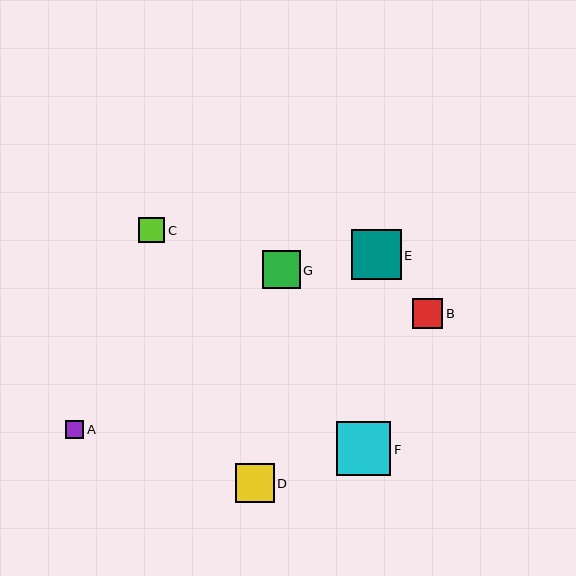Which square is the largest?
Square F is the largest with a size of approximately 55 pixels.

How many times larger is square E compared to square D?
Square E is approximately 1.3 times the size of square D.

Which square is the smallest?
Square A is the smallest with a size of approximately 18 pixels.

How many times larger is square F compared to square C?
Square F is approximately 2.1 times the size of square C.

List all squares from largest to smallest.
From largest to smallest: F, E, D, G, B, C, A.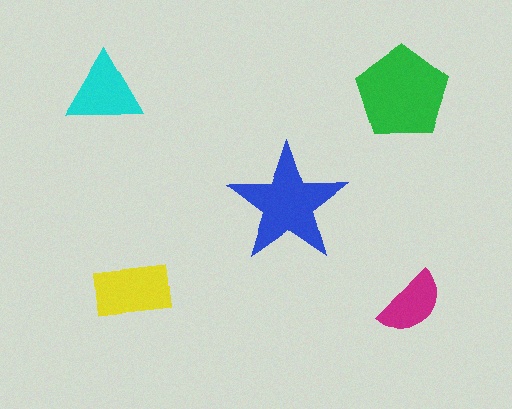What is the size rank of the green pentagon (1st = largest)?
1st.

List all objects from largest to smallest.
The green pentagon, the blue star, the yellow rectangle, the cyan triangle, the magenta semicircle.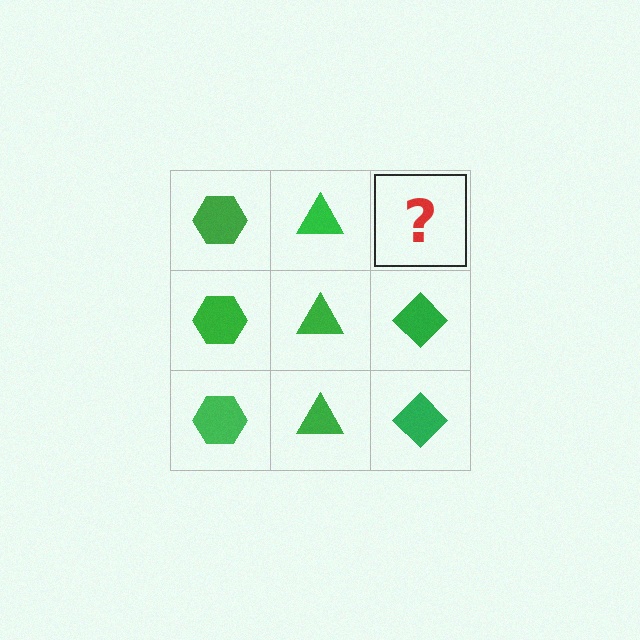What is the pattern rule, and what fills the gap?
The rule is that each column has a consistent shape. The gap should be filled with a green diamond.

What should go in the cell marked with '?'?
The missing cell should contain a green diamond.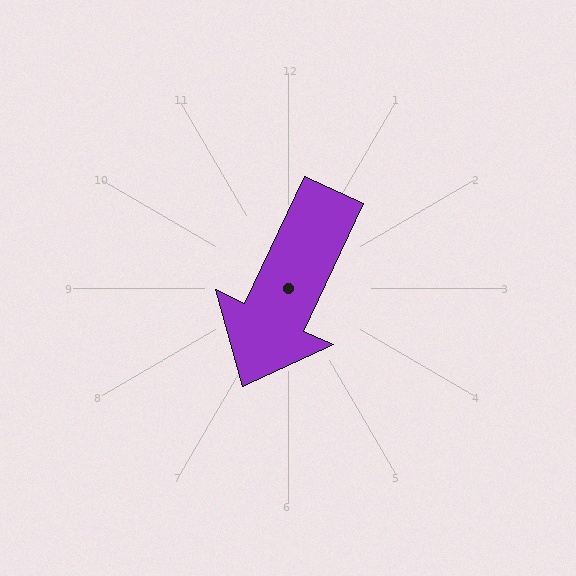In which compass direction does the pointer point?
Southwest.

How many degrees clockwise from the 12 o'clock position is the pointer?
Approximately 205 degrees.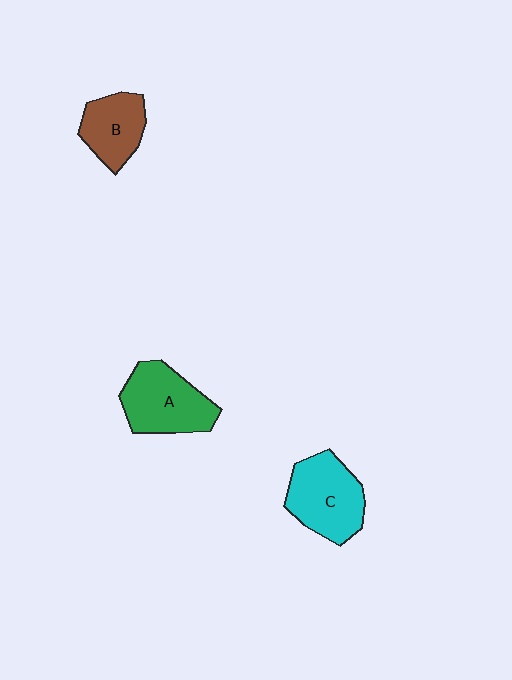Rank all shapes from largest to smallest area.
From largest to smallest: C (cyan), A (green), B (brown).